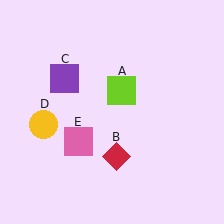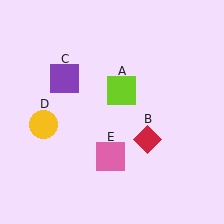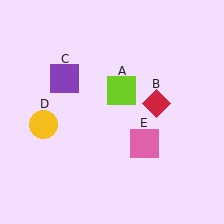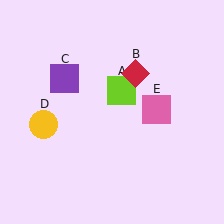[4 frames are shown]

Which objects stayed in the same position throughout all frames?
Lime square (object A) and purple square (object C) and yellow circle (object D) remained stationary.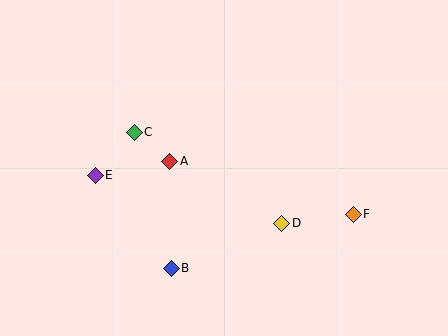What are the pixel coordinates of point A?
Point A is at (170, 161).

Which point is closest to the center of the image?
Point A at (170, 161) is closest to the center.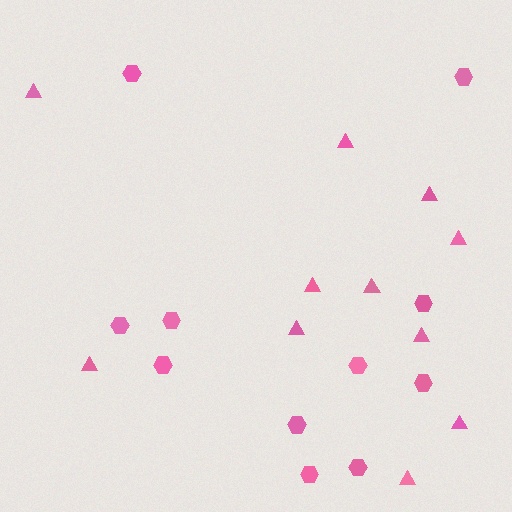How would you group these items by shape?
There are 2 groups: one group of hexagons (11) and one group of triangles (11).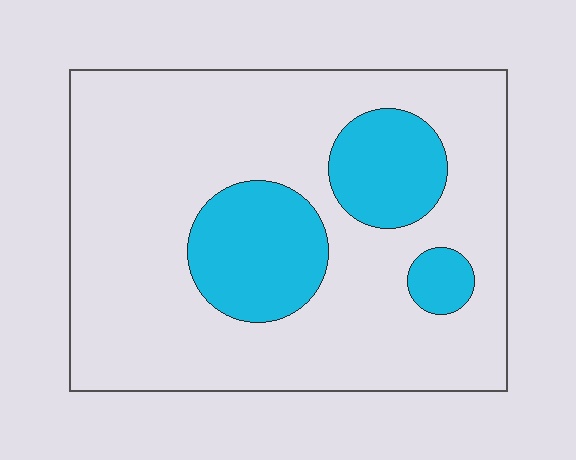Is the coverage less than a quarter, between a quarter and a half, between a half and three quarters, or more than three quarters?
Less than a quarter.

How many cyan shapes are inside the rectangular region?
3.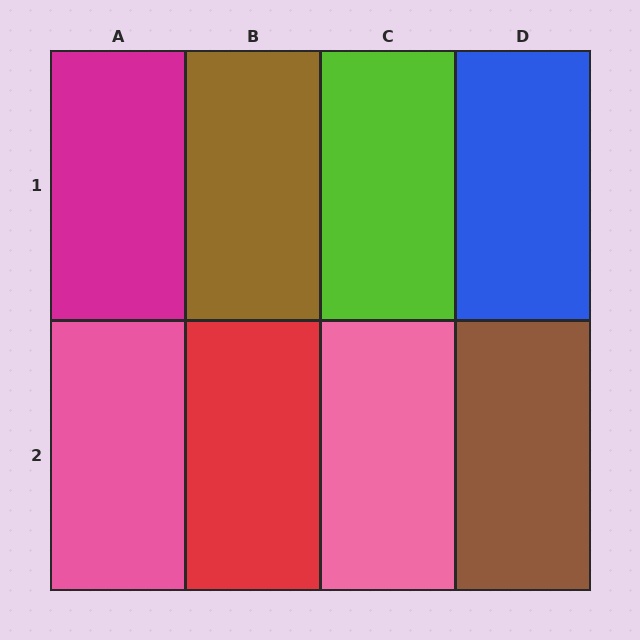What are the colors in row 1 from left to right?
Magenta, brown, lime, blue.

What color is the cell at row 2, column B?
Red.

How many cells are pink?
2 cells are pink.